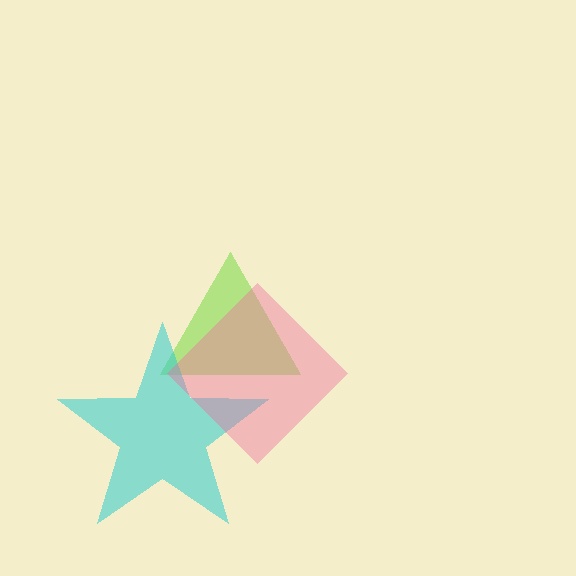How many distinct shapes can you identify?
There are 3 distinct shapes: a lime triangle, a cyan star, a pink diamond.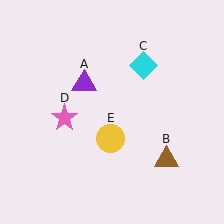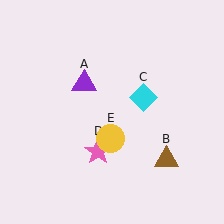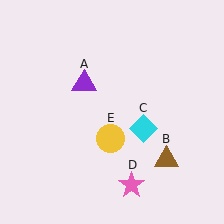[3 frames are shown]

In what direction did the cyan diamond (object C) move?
The cyan diamond (object C) moved down.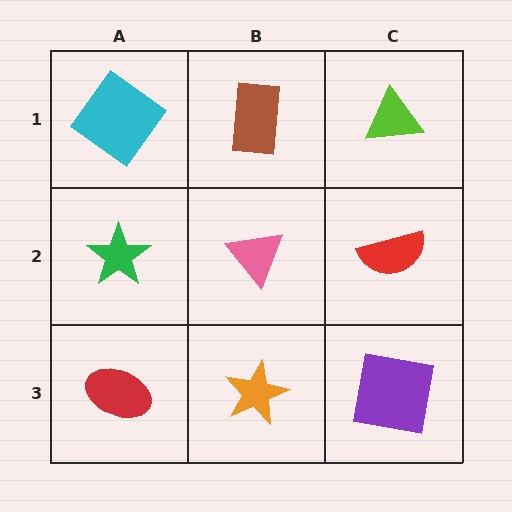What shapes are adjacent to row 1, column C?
A red semicircle (row 2, column C), a brown rectangle (row 1, column B).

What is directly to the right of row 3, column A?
An orange star.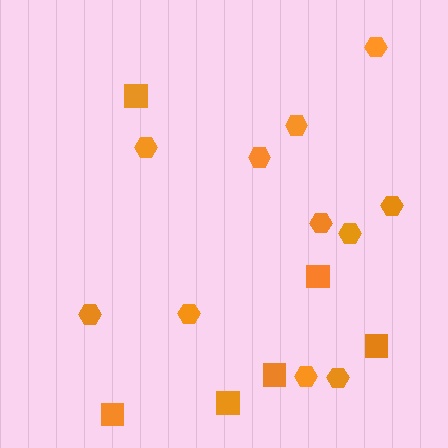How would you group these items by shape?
There are 2 groups: one group of squares (6) and one group of hexagons (11).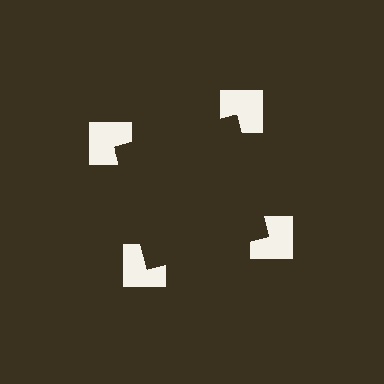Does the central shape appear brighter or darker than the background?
It typically appears slightly darker than the background, even though no actual brightness change is drawn.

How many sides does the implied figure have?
4 sides.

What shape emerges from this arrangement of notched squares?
An illusory square — its edges are inferred from the aligned wedge cuts in the notched squares, not physically drawn.